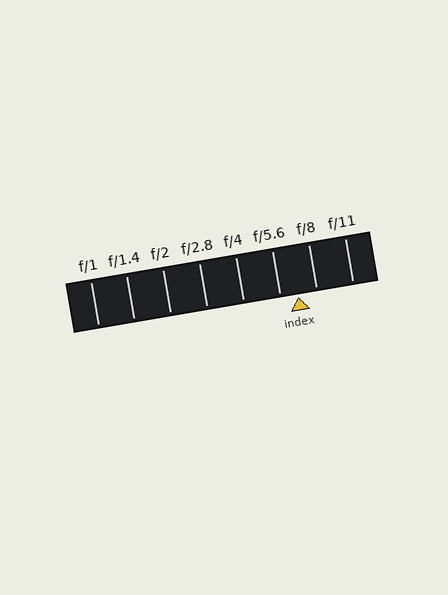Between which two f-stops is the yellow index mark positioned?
The index mark is between f/5.6 and f/8.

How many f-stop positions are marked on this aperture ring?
There are 8 f-stop positions marked.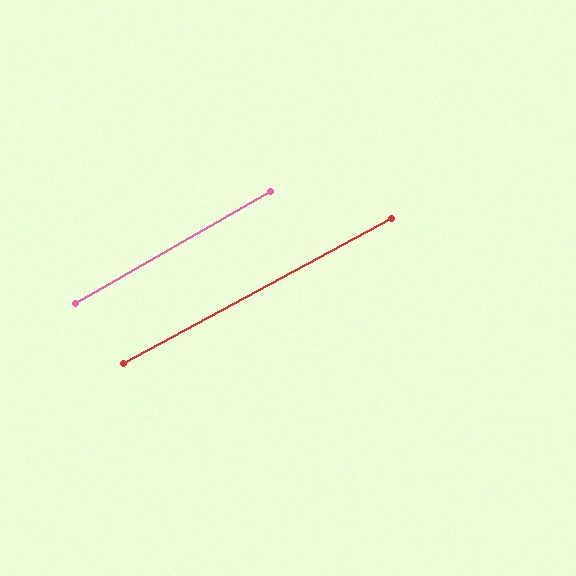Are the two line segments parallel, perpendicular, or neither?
Parallel — their directions differ by only 1.5°.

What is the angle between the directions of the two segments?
Approximately 1 degree.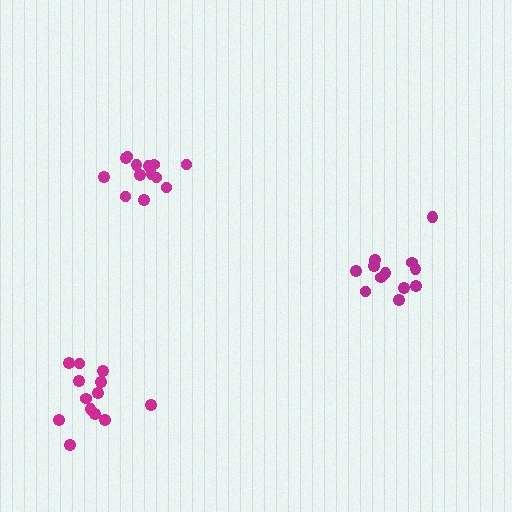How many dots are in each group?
Group 1: 13 dots, Group 2: 12 dots, Group 3: 13 dots (38 total).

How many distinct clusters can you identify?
There are 3 distinct clusters.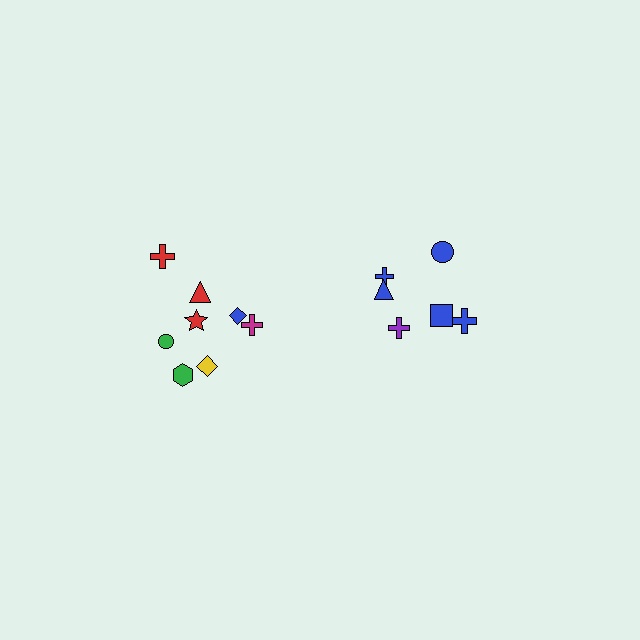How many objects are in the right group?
There are 6 objects.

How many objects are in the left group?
There are 8 objects.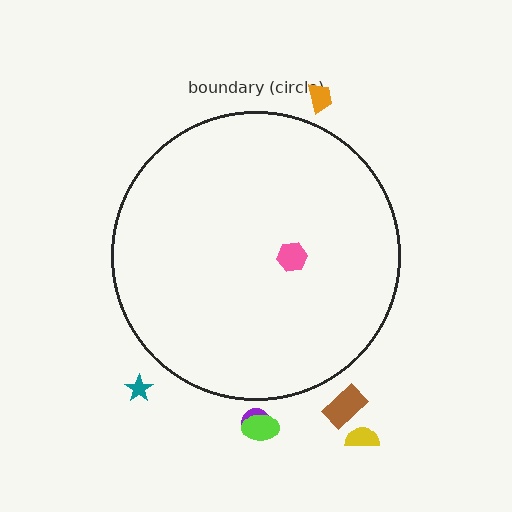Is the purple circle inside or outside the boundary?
Outside.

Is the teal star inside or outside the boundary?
Outside.